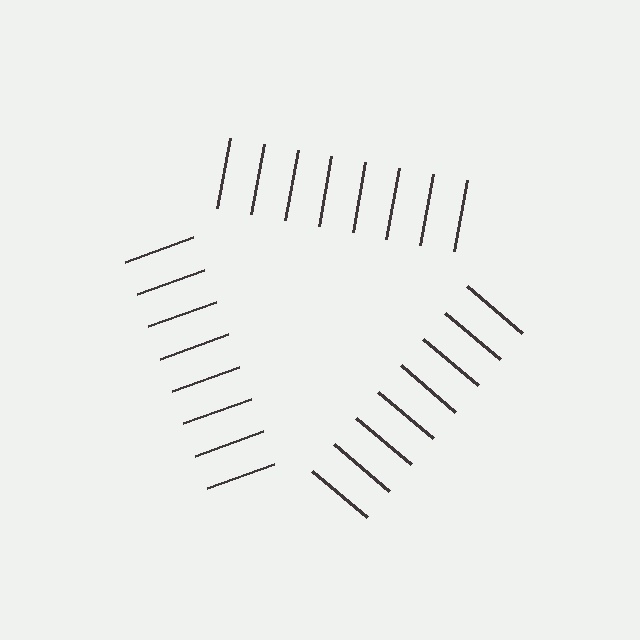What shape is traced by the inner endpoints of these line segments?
An illusory triangle — the line segments terminate on its edges but no continuous stroke is drawn.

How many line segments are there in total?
24 — 8 along each of the 3 edges.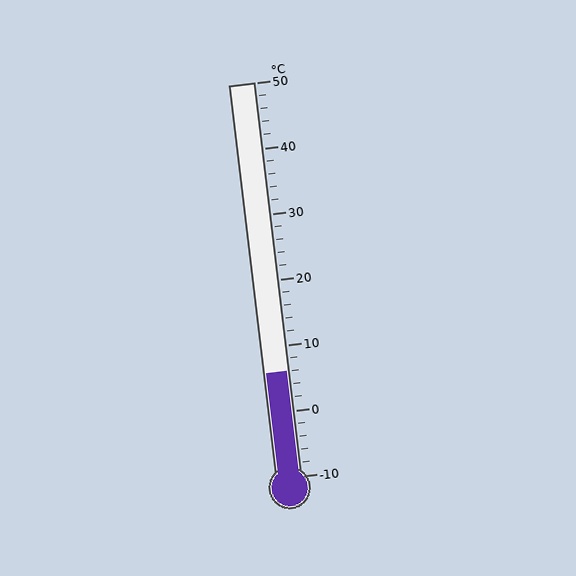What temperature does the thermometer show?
The thermometer shows approximately 6°C.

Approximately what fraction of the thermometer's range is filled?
The thermometer is filled to approximately 25% of its range.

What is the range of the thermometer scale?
The thermometer scale ranges from -10°C to 50°C.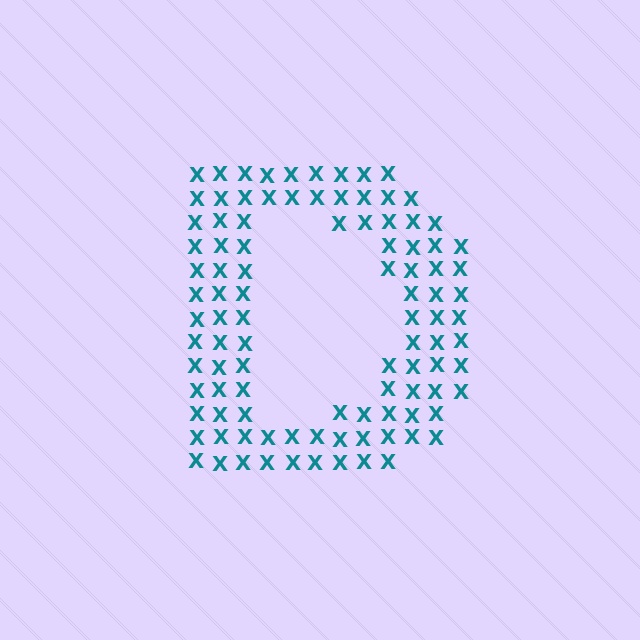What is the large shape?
The large shape is the letter D.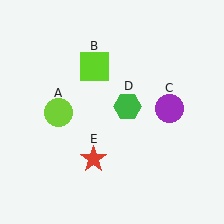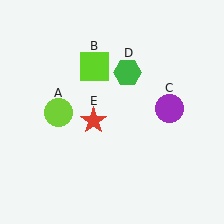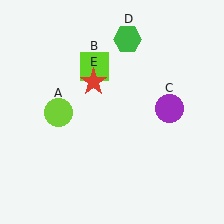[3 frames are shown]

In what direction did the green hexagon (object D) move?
The green hexagon (object D) moved up.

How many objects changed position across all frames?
2 objects changed position: green hexagon (object D), red star (object E).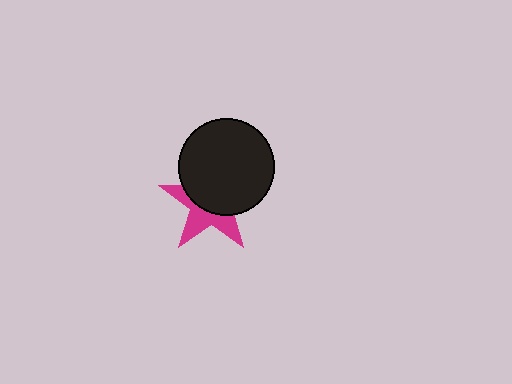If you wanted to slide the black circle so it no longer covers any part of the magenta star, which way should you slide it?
Slide it up — that is the most direct way to separate the two shapes.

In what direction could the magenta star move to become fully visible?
The magenta star could move down. That would shift it out from behind the black circle entirely.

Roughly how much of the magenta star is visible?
A small part of it is visible (roughly 43%).